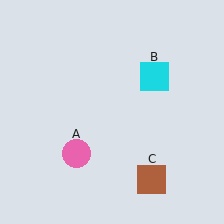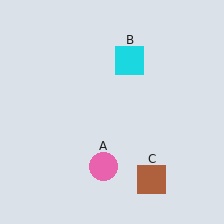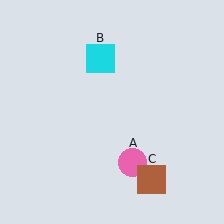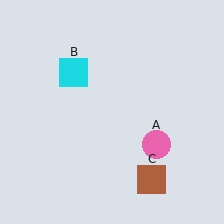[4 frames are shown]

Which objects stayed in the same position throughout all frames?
Brown square (object C) remained stationary.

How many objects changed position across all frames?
2 objects changed position: pink circle (object A), cyan square (object B).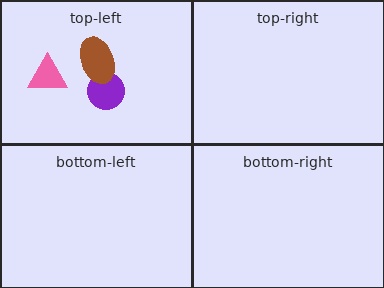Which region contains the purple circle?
The top-left region.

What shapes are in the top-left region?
The purple circle, the pink triangle, the brown ellipse.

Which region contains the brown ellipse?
The top-left region.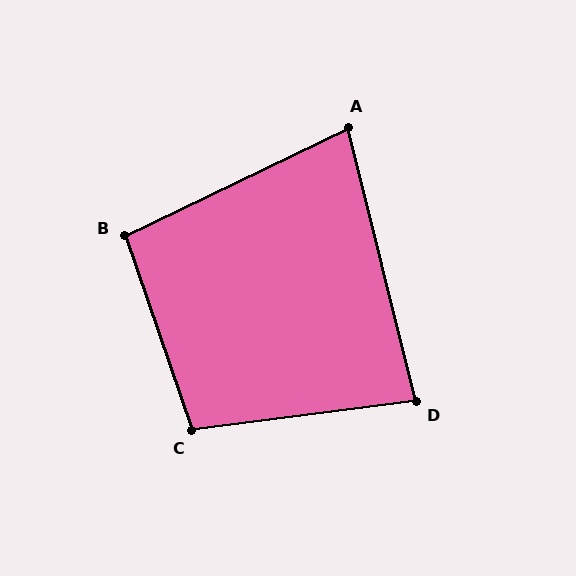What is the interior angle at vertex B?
Approximately 97 degrees (obtuse).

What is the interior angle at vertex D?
Approximately 83 degrees (acute).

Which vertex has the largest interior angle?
C, at approximately 102 degrees.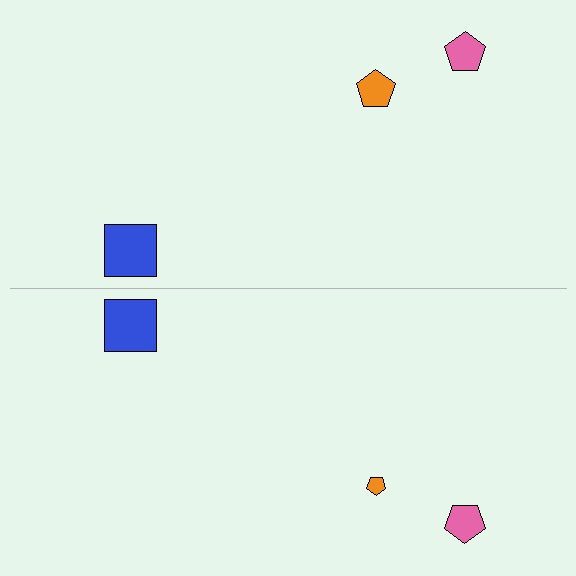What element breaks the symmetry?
The orange pentagon on the bottom side has a different size than its mirror counterpart.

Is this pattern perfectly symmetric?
No, the pattern is not perfectly symmetric. The orange pentagon on the bottom side has a different size than its mirror counterpart.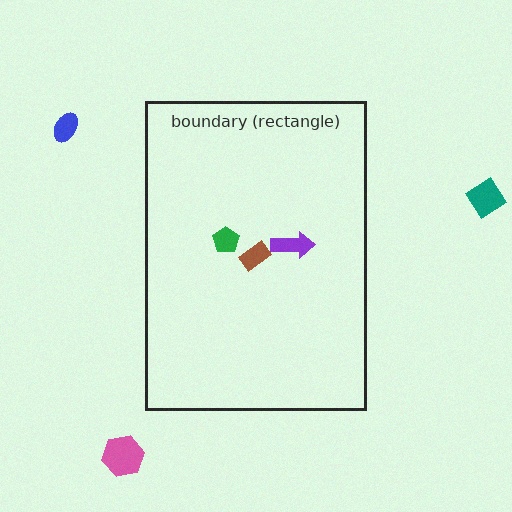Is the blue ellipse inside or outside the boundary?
Outside.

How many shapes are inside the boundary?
3 inside, 3 outside.